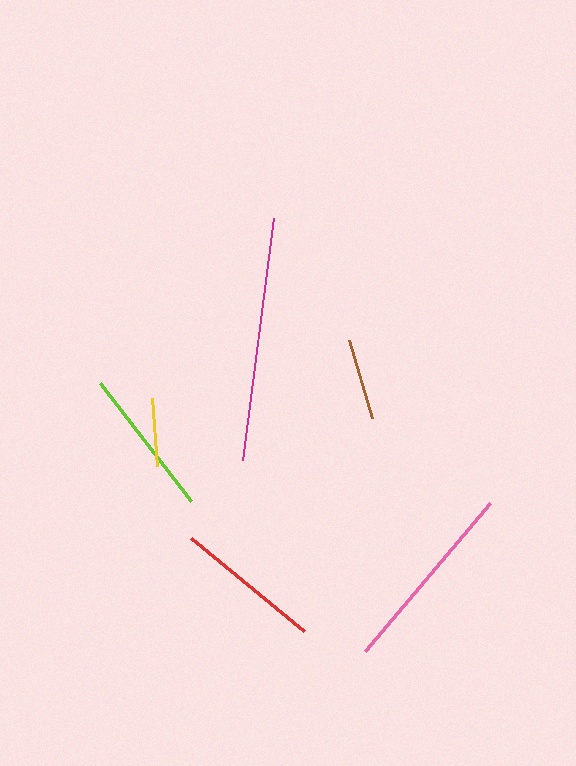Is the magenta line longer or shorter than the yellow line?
The magenta line is longer than the yellow line.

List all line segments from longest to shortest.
From longest to shortest: magenta, pink, lime, red, brown, yellow.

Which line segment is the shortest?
The yellow line is the shortest at approximately 68 pixels.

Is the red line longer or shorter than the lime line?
The lime line is longer than the red line.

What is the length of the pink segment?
The pink segment is approximately 195 pixels long.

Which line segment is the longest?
The magenta line is the longest at approximately 243 pixels.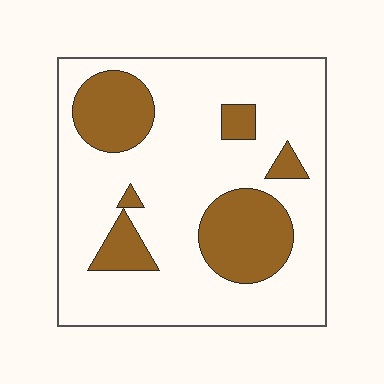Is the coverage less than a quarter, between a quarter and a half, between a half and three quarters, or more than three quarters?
Less than a quarter.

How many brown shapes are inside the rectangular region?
6.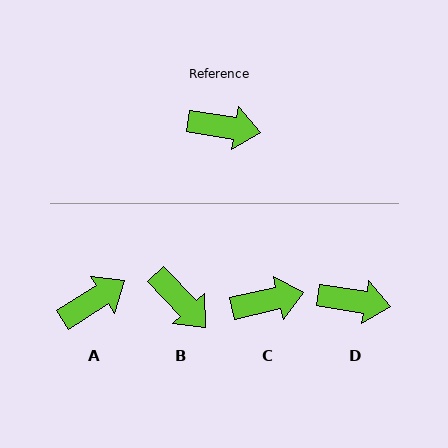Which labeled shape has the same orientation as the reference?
D.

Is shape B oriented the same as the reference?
No, it is off by about 38 degrees.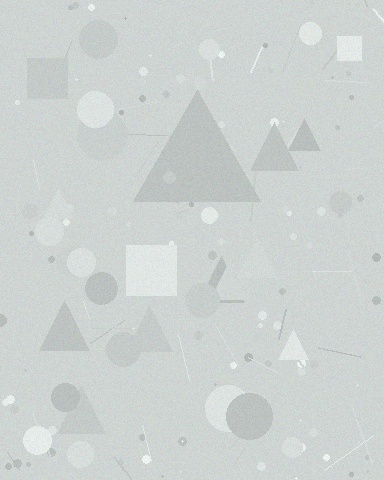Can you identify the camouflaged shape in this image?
The camouflaged shape is a triangle.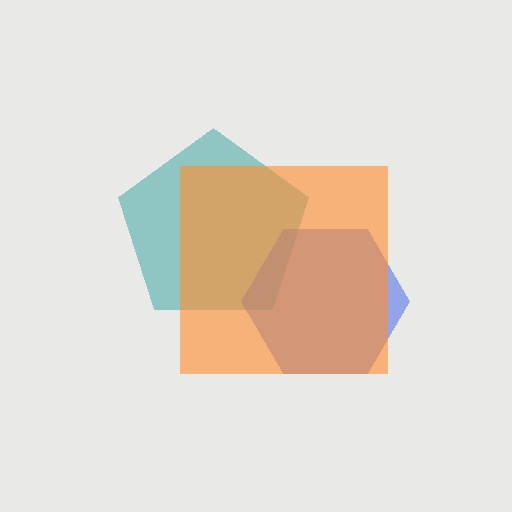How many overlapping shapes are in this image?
There are 3 overlapping shapes in the image.